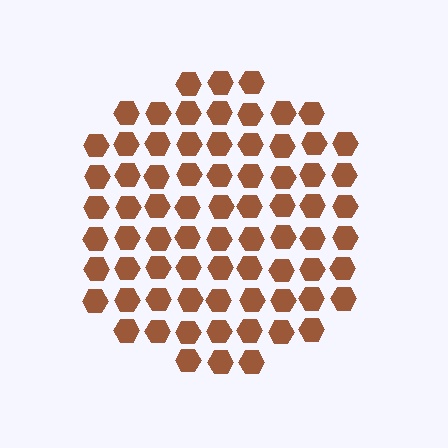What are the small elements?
The small elements are hexagons.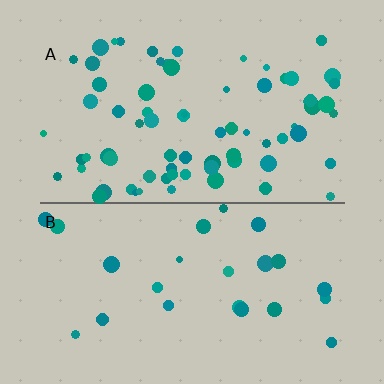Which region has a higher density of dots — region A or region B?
A (the top).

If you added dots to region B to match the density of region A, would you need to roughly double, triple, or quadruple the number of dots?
Approximately triple.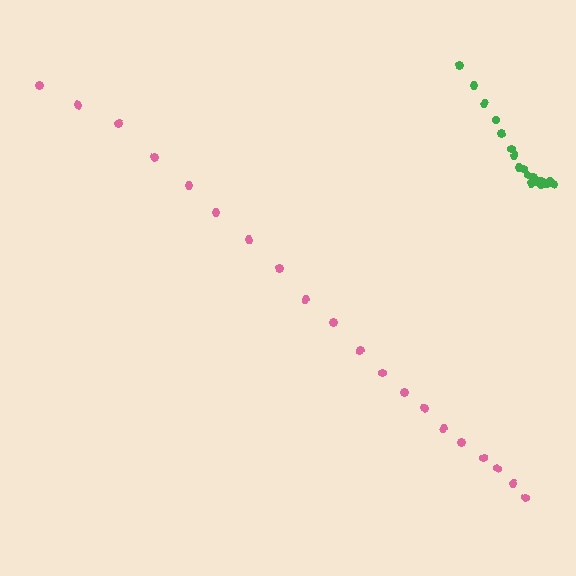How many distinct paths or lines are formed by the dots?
There are 2 distinct paths.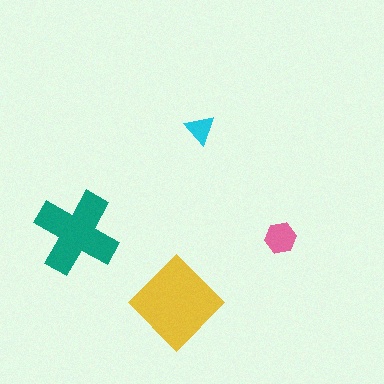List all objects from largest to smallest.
The yellow diamond, the teal cross, the pink hexagon, the cyan triangle.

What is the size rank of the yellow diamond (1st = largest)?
1st.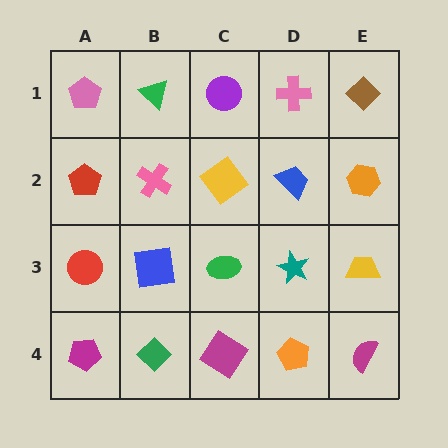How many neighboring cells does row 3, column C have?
4.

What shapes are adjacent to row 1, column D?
A blue trapezoid (row 2, column D), a purple circle (row 1, column C), a brown diamond (row 1, column E).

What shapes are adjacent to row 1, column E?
An orange hexagon (row 2, column E), a pink cross (row 1, column D).